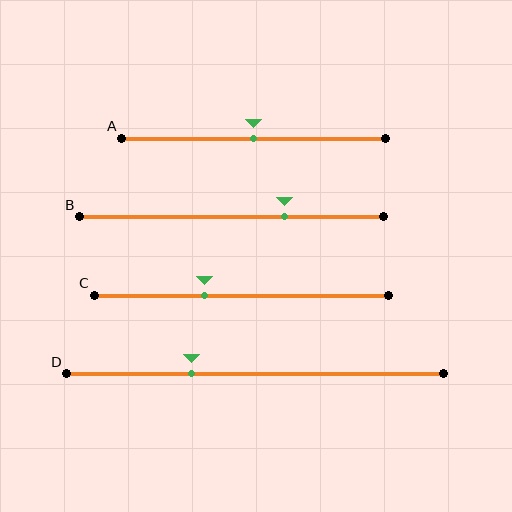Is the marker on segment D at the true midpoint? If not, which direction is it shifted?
No, the marker on segment D is shifted to the left by about 17% of the segment length.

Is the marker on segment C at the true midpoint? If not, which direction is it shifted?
No, the marker on segment C is shifted to the left by about 12% of the segment length.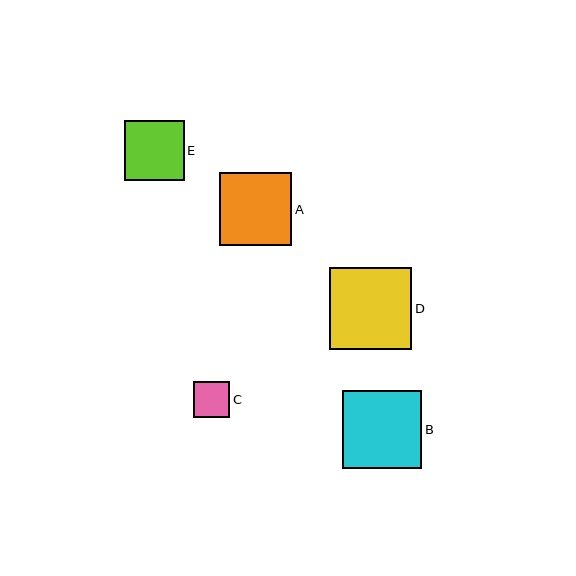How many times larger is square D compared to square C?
Square D is approximately 2.3 times the size of square C.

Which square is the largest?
Square D is the largest with a size of approximately 82 pixels.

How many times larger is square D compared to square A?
Square D is approximately 1.1 times the size of square A.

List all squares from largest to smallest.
From largest to smallest: D, B, A, E, C.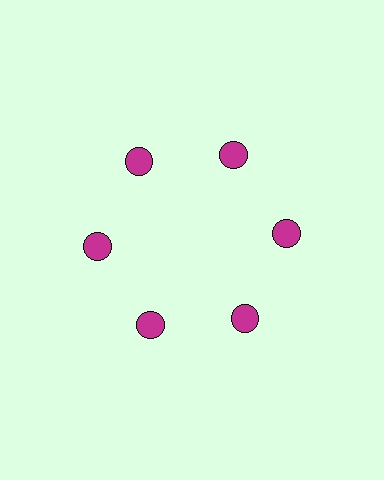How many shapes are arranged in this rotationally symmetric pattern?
There are 6 shapes, arranged in 6 groups of 1.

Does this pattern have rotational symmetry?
Yes, this pattern has 6-fold rotational symmetry. It looks the same after rotating 60 degrees around the center.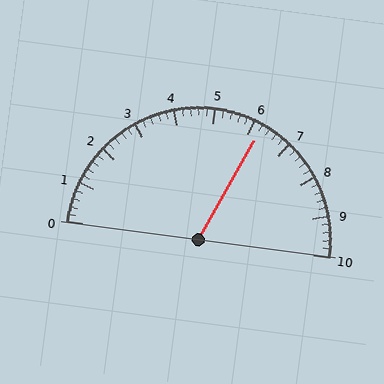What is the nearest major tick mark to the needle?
The nearest major tick mark is 6.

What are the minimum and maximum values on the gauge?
The gauge ranges from 0 to 10.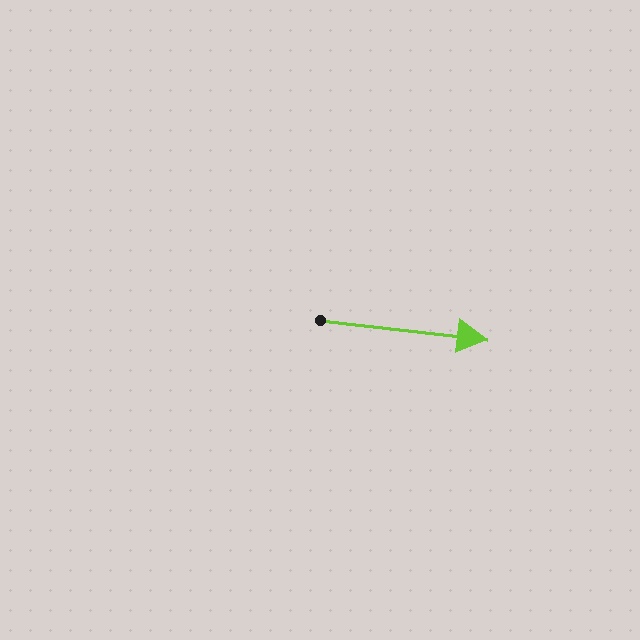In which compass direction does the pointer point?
East.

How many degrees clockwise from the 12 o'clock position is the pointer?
Approximately 97 degrees.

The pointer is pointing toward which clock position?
Roughly 3 o'clock.